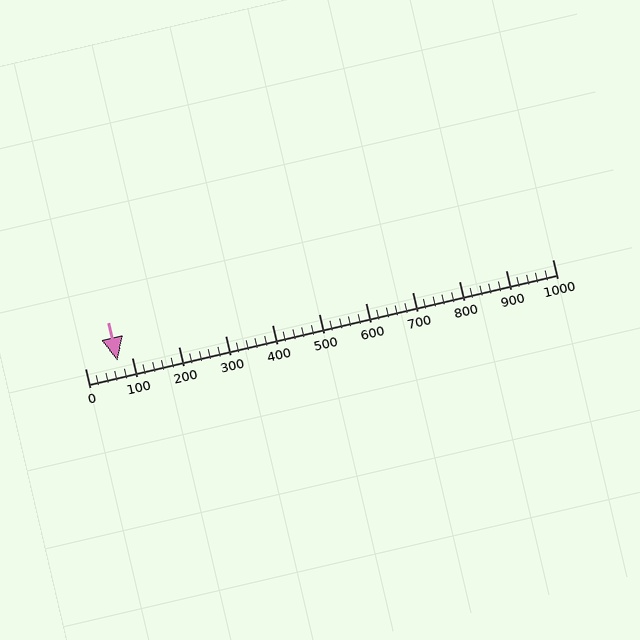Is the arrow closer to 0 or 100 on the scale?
The arrow is closer to 100.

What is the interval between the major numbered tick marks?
The major tick marks are spaced 100 units apart.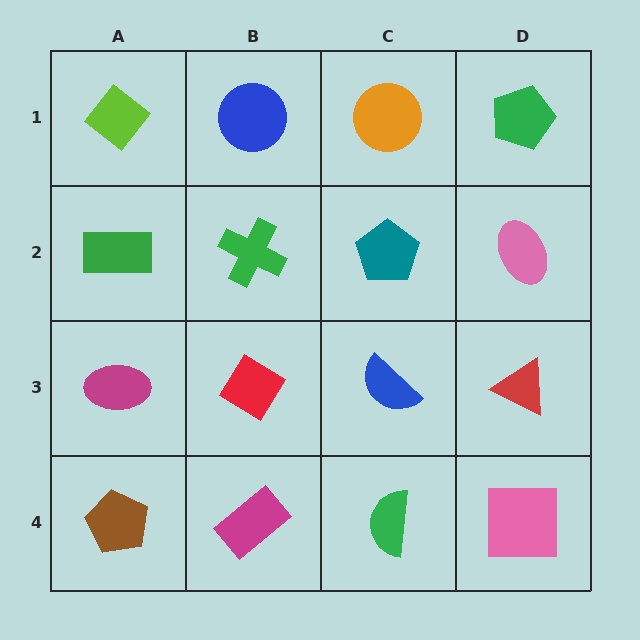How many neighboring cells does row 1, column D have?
2.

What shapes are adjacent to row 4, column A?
A magenta ellipse (row 3, column A), a magenta rectangle (row 4, column B).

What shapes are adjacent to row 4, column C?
A blue semicircle (row 3, column C), a magenta rectangle (row 4, column B), a pink square (row 4, column D).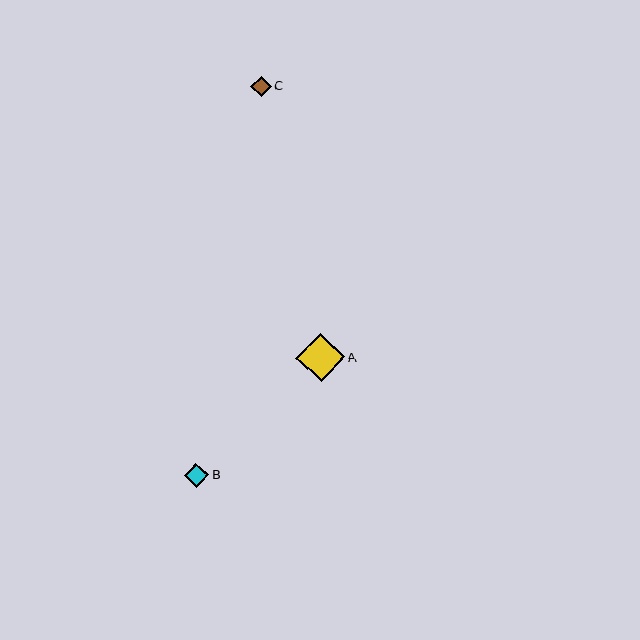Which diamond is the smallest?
Diamond C is the smallest with a size of approximately 20 pixels.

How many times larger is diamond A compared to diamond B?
Diamond A is approximately 2.0 times the size of diamond B.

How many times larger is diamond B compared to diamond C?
Diamond B is approximately 1.2 times the size of diamond C.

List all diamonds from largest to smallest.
From largest to smallest: A, B, C.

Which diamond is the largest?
Diamond A is the largest with a size of approximately 48 pixels.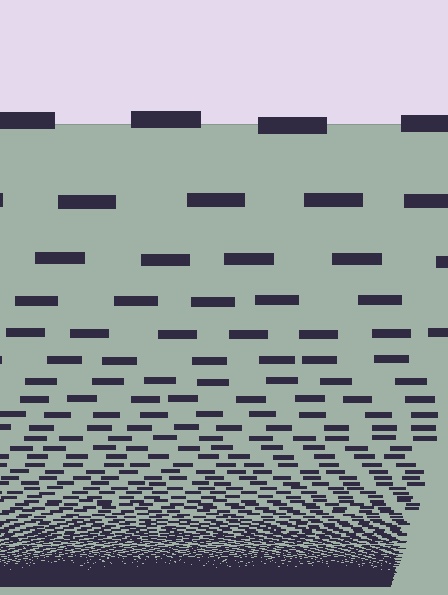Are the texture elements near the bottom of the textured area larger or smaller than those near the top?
Smaller. The gradient is inverted — elements near the bottom are smaller and denser.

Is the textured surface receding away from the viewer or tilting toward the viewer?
The surface appears to tilt toward the viewer. Texture elements get larger and sparser toward the top.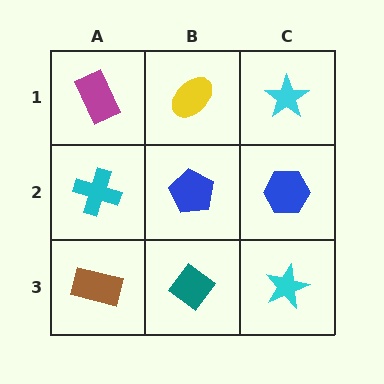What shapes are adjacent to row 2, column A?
A magenta rectangle (row 1, column A), a brown rectangle (row 3, column A), a blue pentagon (row 2, column B).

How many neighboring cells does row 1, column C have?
2.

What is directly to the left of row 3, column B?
A brown rectangle.